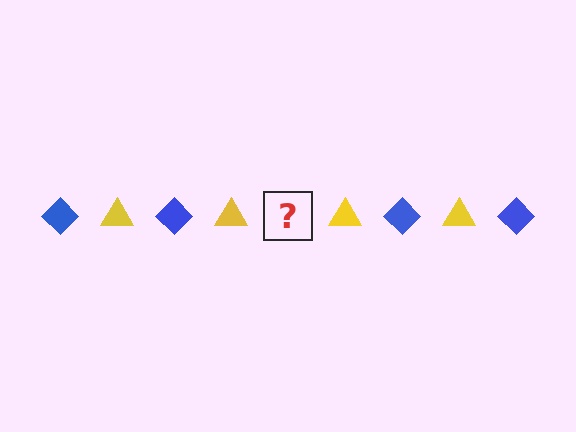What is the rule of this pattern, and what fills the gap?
The rule is that the pattern alternates between blue diamond and yellow triangle. The gap should be filled with a blue diamond.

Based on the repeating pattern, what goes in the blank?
The blank should be a blue diamond.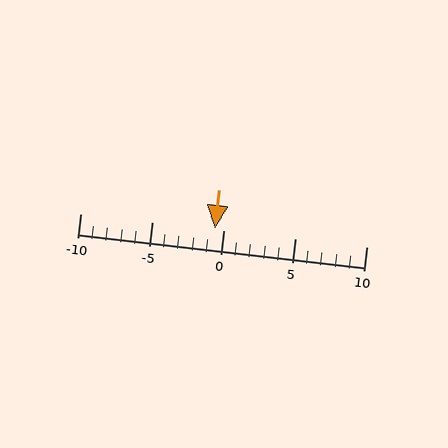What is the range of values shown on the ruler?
The ruler shows values from -10 to 10.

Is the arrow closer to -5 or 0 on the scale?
The arrow is closer to 0.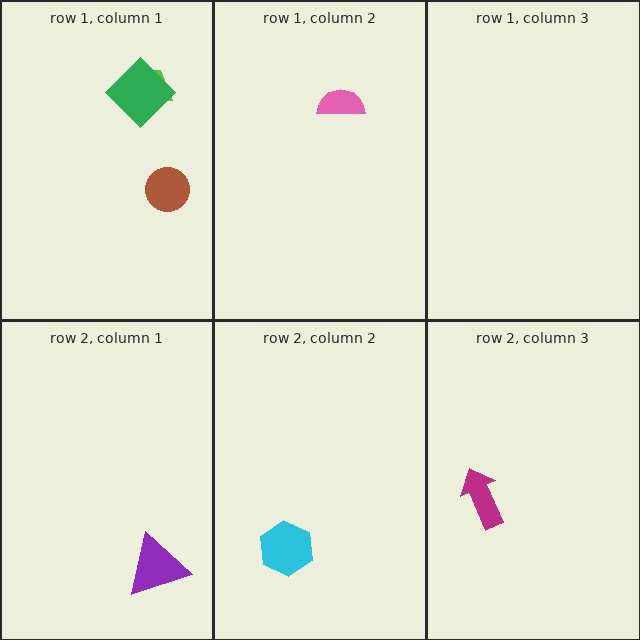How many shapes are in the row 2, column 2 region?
1.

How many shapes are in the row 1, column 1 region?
3.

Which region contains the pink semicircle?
The row 1, column 2 region.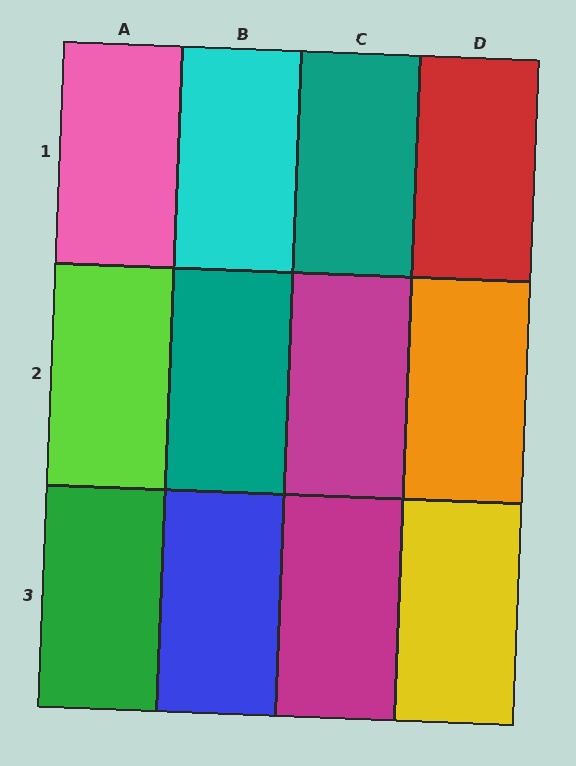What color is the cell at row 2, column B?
Teal.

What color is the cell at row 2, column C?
Magenta.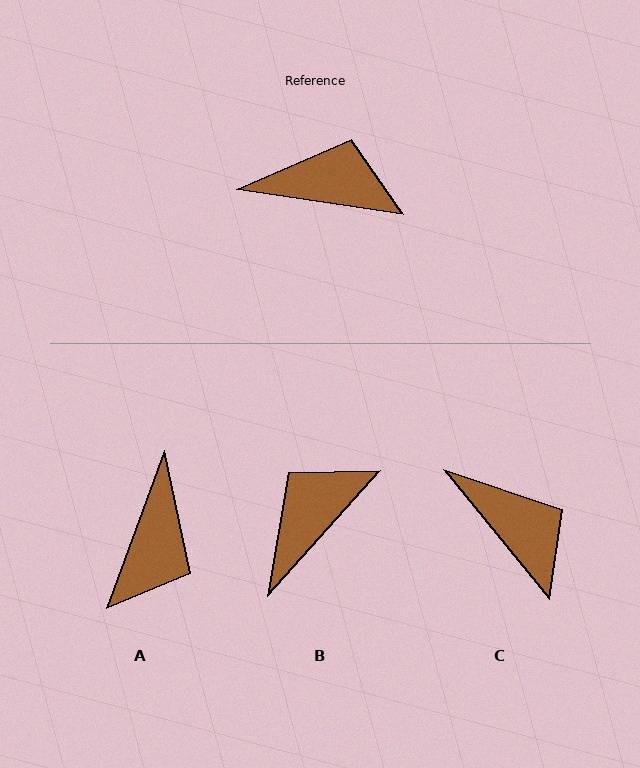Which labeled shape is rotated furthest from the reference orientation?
A, about 102 degrees away.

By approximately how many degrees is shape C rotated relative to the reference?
Approximately 42 degrees clockwise.